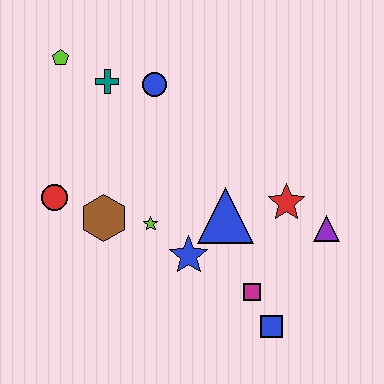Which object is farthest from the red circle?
The purple triangle is farthest from the red circle.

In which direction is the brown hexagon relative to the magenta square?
The brown hexagon is to the left of the magenta square.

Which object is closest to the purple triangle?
The red star is closest to the purple triangle.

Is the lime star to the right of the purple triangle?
No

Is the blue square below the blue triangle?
Yes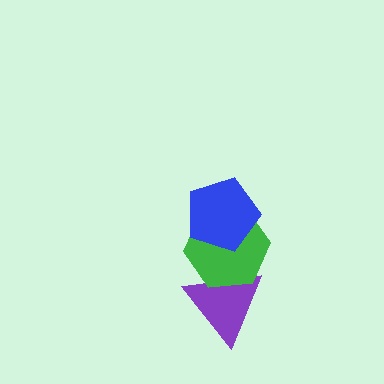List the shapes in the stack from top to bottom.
From top to bottom: the blue pentagon, the green hexagon, the purple triangle.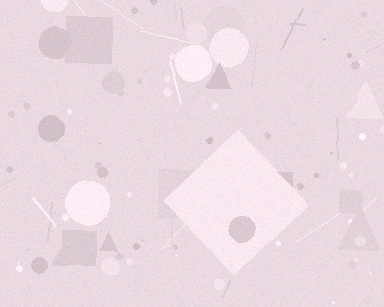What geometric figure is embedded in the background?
A diamond is embedded in the background.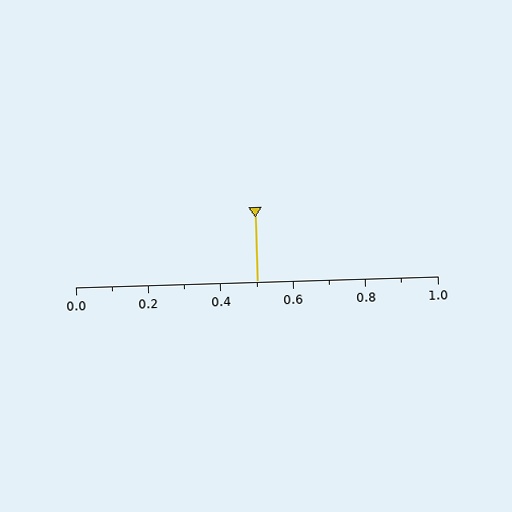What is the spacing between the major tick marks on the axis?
The major ticks are spaced 0.2 apart.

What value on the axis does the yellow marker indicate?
The marker indicates approximately 0.5.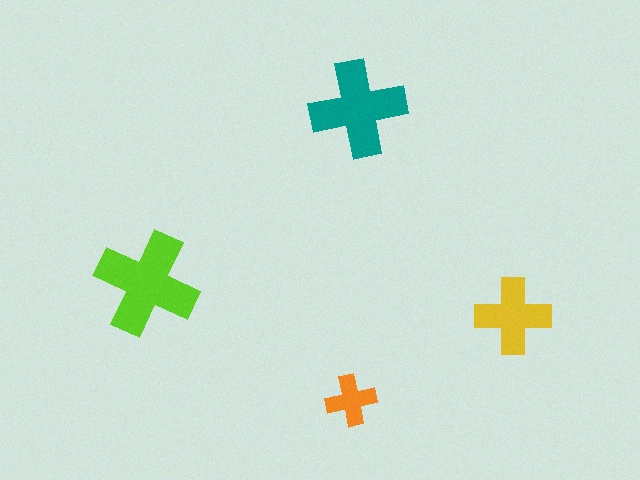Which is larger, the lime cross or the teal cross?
The lime one.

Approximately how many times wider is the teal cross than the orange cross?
About 2 times wider.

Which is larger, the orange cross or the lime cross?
The lime one.